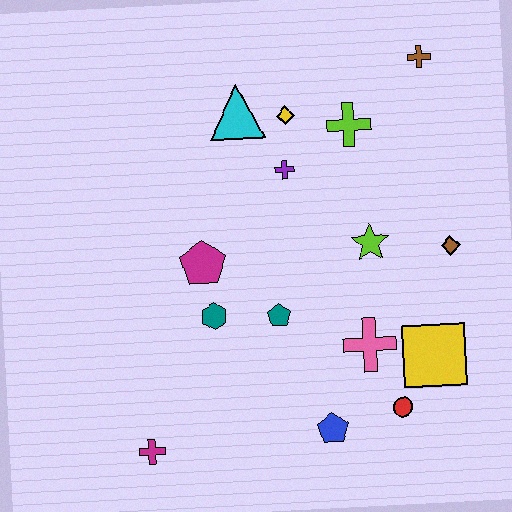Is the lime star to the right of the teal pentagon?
Yes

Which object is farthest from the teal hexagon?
The brown cross is farthest from the teal hexagon.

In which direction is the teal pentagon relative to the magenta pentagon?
The teal pentagon is to the right of the magenta pentagon.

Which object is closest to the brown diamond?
The lime star is closest to the brown diamond.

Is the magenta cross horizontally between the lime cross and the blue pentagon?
No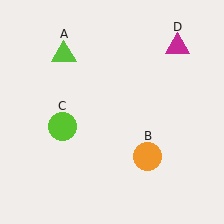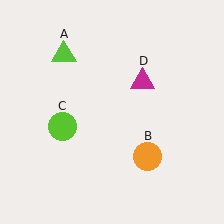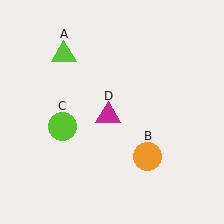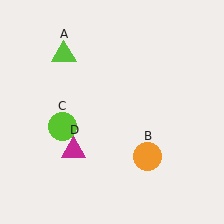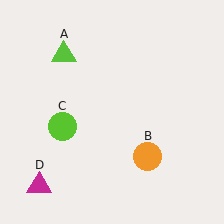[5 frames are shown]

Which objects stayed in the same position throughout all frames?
Lime triangle (object A) and orange circle (object B) and lime circle (object C) remained stationary.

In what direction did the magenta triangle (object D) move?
The magenta triangle (object D) moved down and to the left.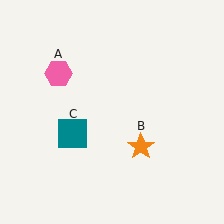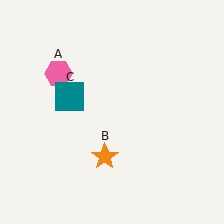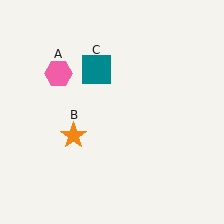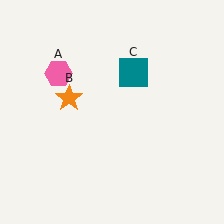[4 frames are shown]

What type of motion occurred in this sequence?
The orange star (object B), teal square (object C) rotated clockwise around the center of the scene.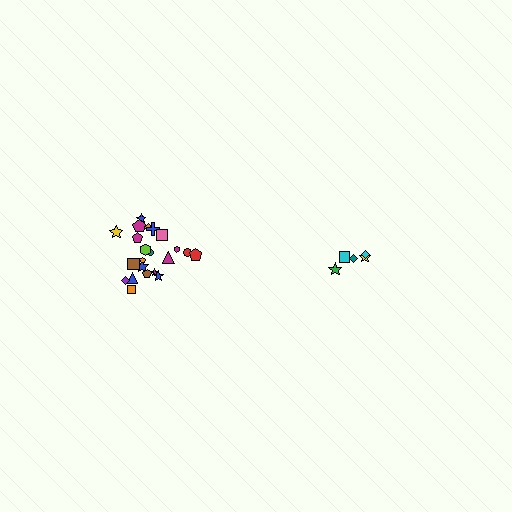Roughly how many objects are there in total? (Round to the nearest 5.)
Roughly 25 objects in total.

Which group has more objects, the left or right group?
The left group.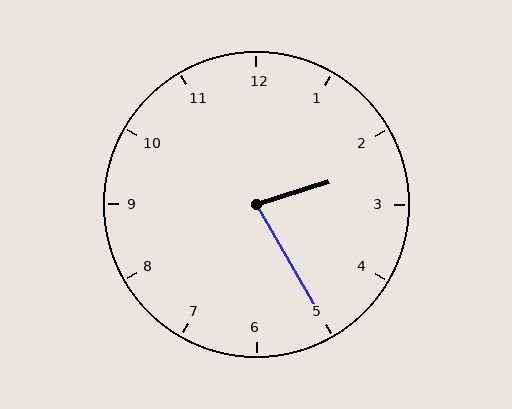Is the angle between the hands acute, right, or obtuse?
It is acute.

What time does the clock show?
2:25.